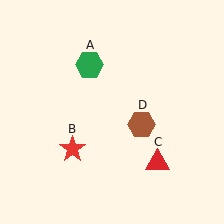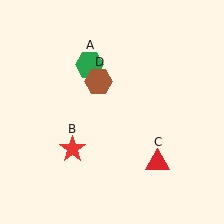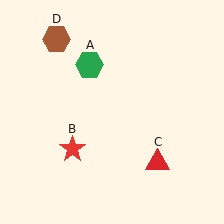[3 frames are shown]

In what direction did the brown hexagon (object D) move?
The brown hexagon (object D) moved up and to the left.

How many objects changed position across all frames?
1 object changed position: brown hexagon (object D).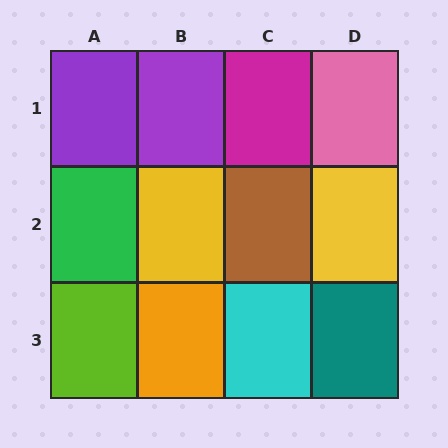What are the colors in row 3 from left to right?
Lime, orange, cyan, teal.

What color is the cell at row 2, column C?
Brown.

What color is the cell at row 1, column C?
Magenta.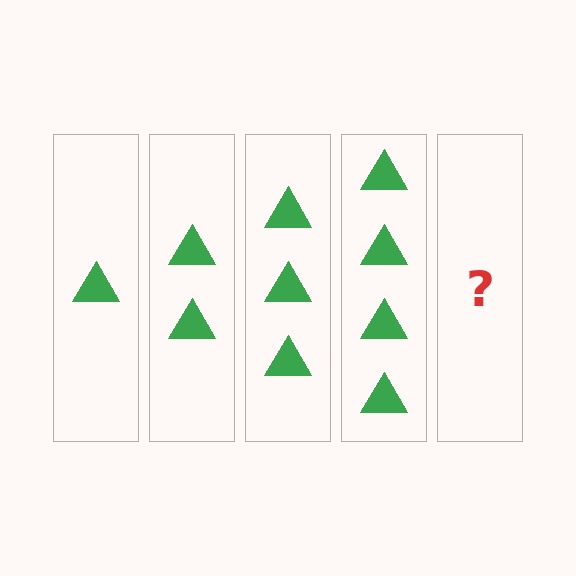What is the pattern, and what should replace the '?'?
The pattern is that each step adds one more triangle. The '?' should be 5 triangles.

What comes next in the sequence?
The next element should be 5 triangles.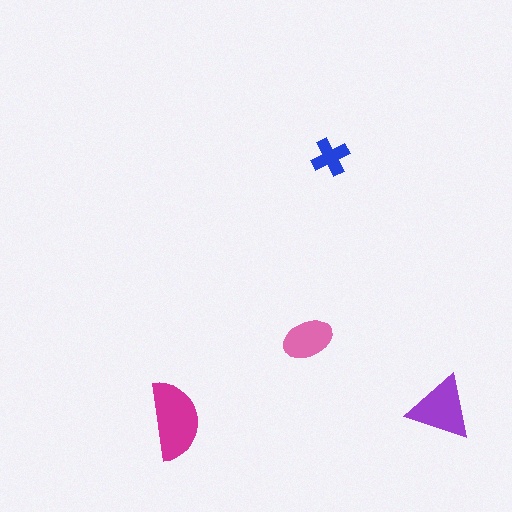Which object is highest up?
The blue cross is topmost.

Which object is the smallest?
The blue cross.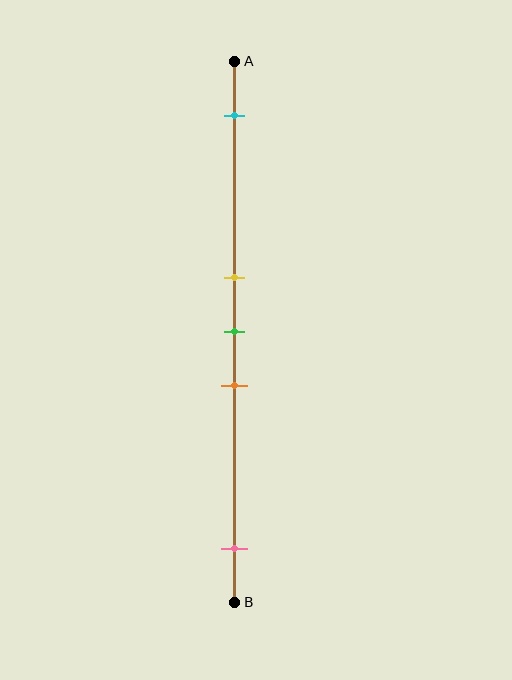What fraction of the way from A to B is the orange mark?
The orange mark is approximately 60% (0.6) of the way from A to B.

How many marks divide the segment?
There are 5 marks dividing the segment.